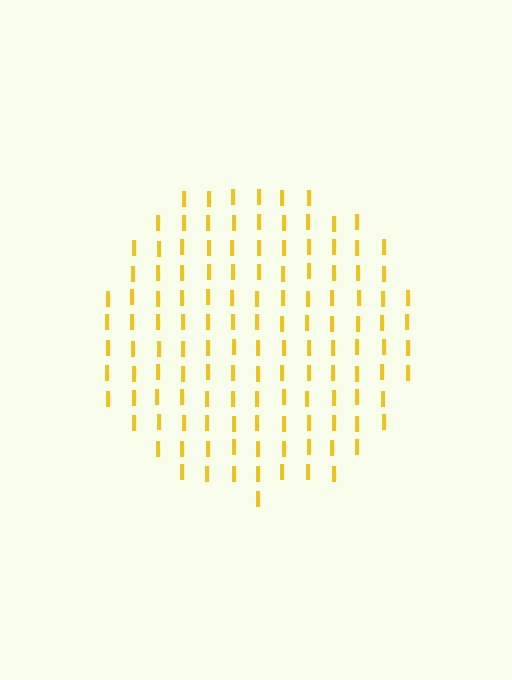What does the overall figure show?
The overall figure shows a circle.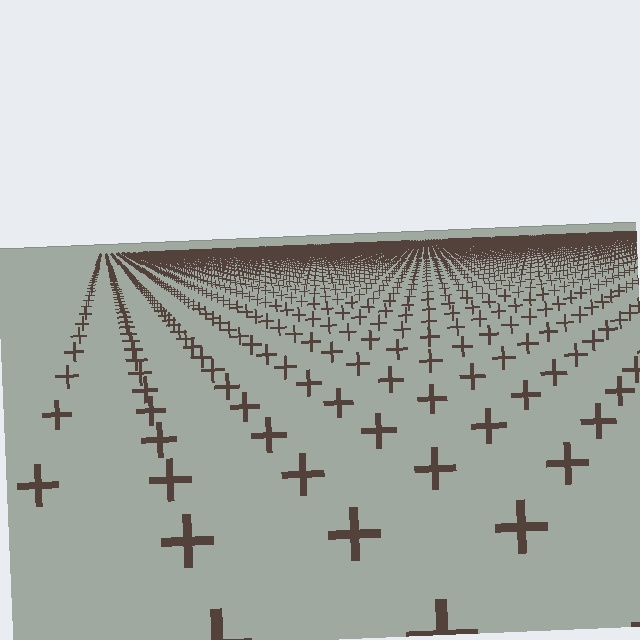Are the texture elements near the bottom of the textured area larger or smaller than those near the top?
Larger. Near the bottom, elements are closer to the viewer and appear at a bigger on-screen size.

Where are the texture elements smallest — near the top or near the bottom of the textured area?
Near the top.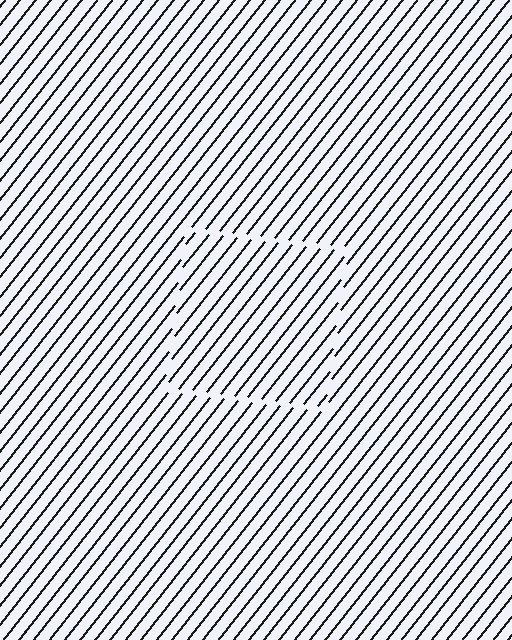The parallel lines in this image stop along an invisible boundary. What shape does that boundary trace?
An illusory square. The interior of the shape contains the same grating, shifted by half a period — the contour is defined by the phase discontinuity where line-ends from the inner and outer gratings abut.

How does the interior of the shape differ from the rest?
The interior of the shape contains the same grating, shifted by half a period — the contour is defined by the phase discontinuity where line-ends from the inner and outer gratings abut.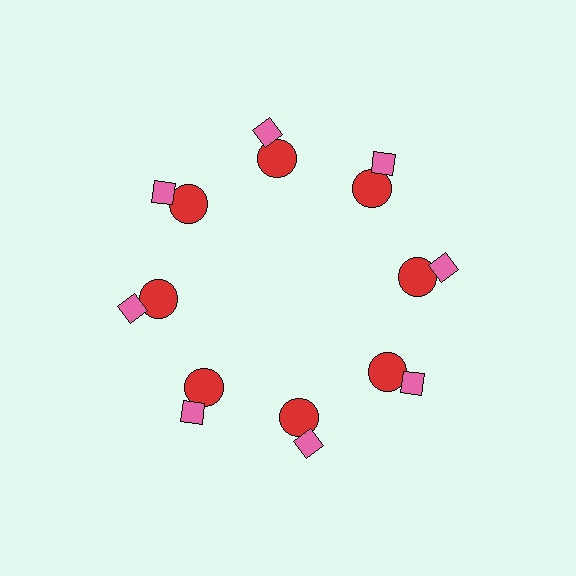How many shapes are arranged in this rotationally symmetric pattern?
There are 16 shapes, arranged in 8 groups of 2.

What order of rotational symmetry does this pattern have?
This pattern has 8-fold rotational symmetry.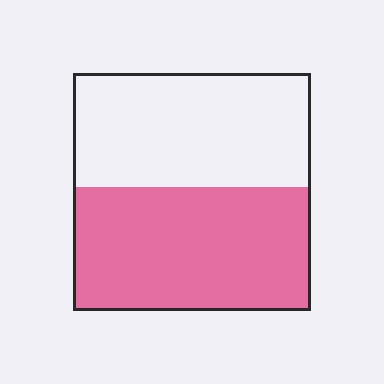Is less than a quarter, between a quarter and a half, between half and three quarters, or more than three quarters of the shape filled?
Between half and three quarters.